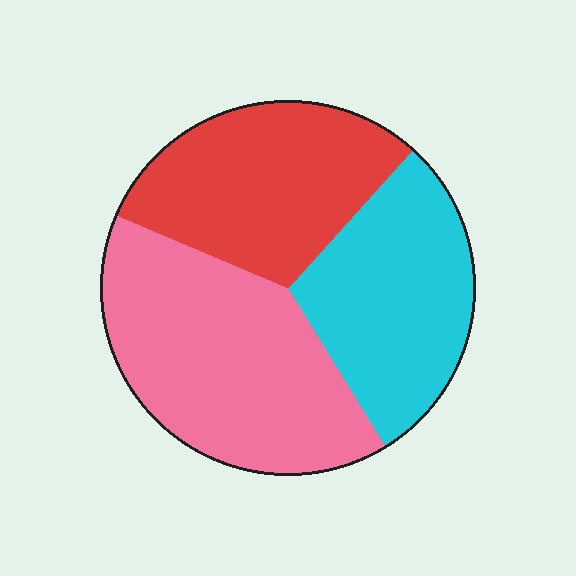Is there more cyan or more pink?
Pink.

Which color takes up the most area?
Pink, at roughly 40%.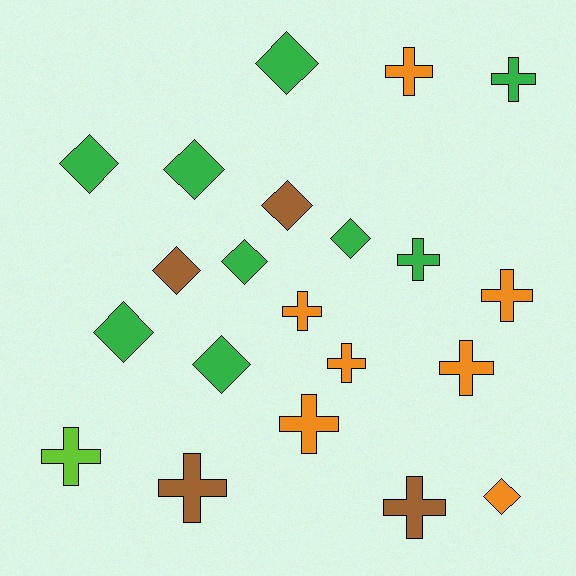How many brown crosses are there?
There are 2 brown crosses.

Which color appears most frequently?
Green, with 9 objects.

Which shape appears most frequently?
Cross, with 11 objects.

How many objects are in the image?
There are 21 objects.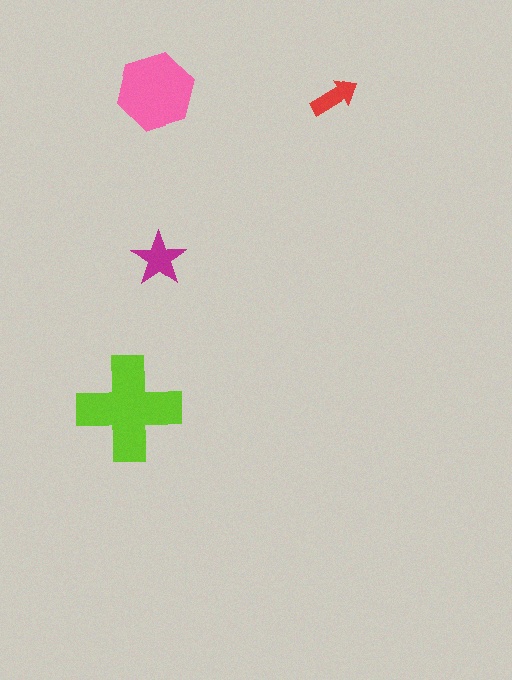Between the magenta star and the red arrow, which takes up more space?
The magenta star.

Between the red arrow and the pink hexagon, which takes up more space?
The pink hexagon.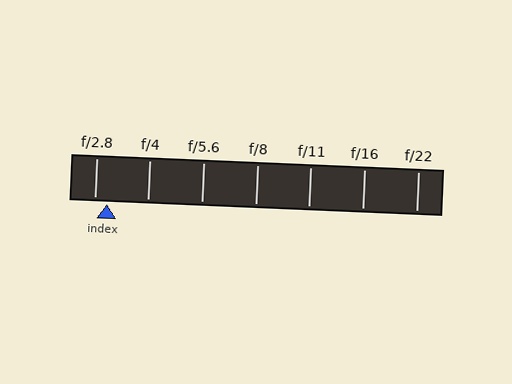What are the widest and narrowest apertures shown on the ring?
The widest aperture shown is f/2.8 and the narrowest is f/22.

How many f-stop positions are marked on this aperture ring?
There are 7 f-stop positions marked.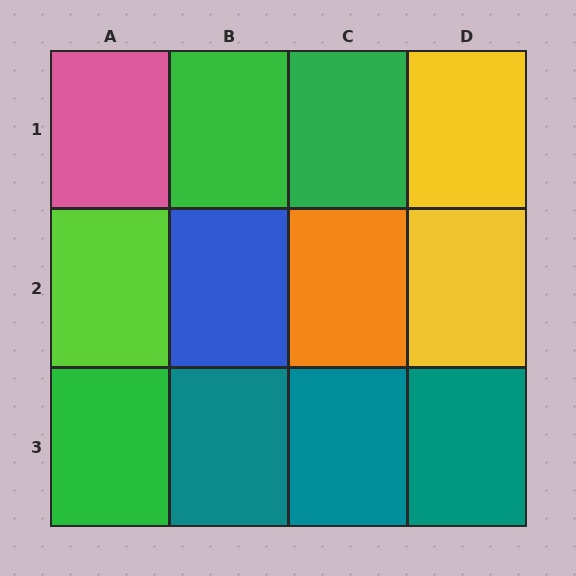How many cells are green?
3 cells are green.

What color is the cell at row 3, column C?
Teal.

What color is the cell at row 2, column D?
Yellow.